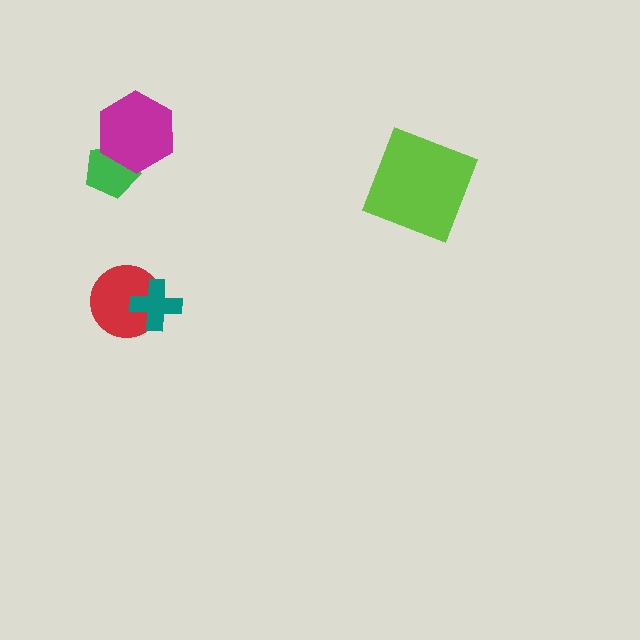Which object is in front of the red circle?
The teal cross is in front of the red circle.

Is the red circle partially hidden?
Yes, it is partially covered by another shape.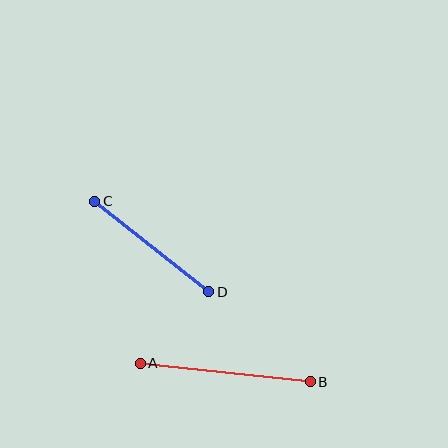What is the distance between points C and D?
The distance is approximately 145 pixels.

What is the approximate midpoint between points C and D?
The midpoint is at approximately (152, 247) pixels.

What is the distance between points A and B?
The distance is approximately 171 pixels.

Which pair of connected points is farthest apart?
Points A and B are farthest apart.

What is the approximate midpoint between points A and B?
The midpoint is at approximately (225, 373) pixels.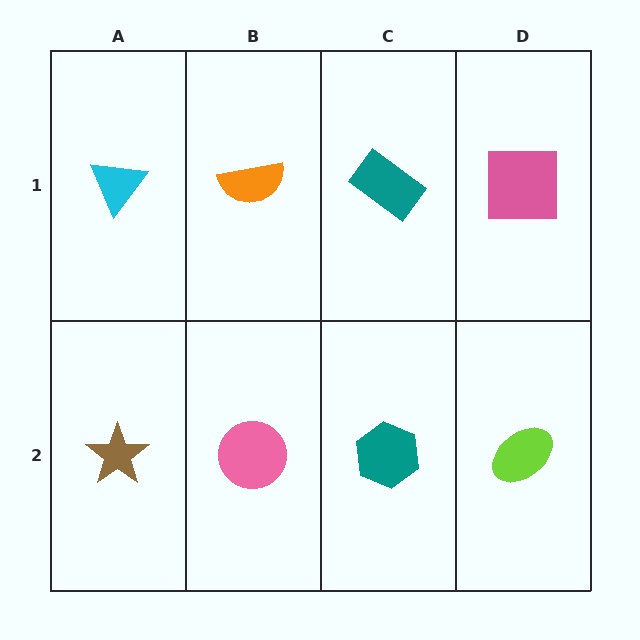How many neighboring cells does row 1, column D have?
2.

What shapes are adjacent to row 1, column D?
A lime ellipse (row 2, column D), a teal rectangle (row 1, column C).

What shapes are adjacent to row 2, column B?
An orange semicircle (row 1, column B), a brown star (row 2, column A), a teal hexagon (row 2, column C).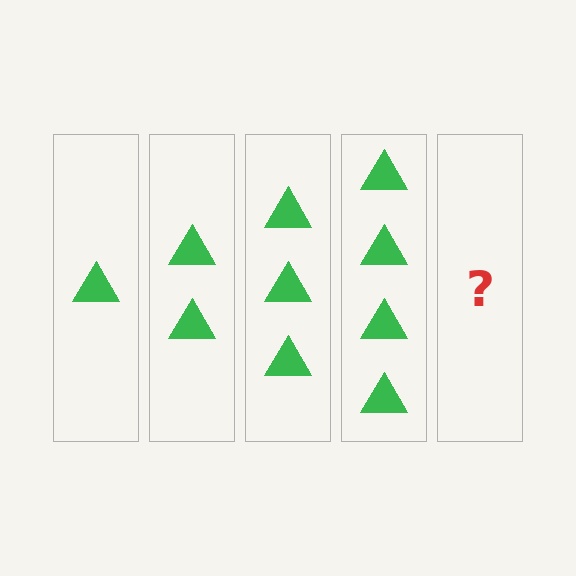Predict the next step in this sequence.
The next step is 5 triangles.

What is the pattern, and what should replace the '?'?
The pattern is that each step adds one more triangle. The '?' should be 5 triangles.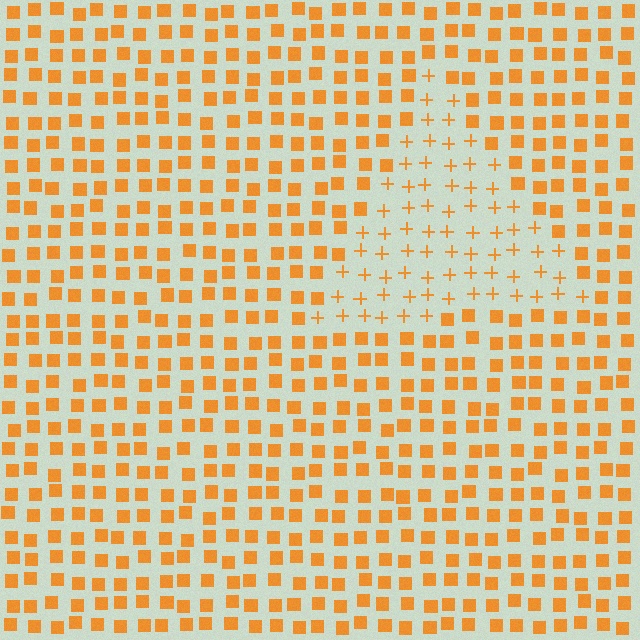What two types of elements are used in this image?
The image uses plus signs inside the triangle region and squares outside it.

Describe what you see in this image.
The image is filled with small orange elements arranged in a uniform grid. A triangle-shaped region contains plus signs, while the surrounding area contains squares. The boundary is defined purely by the change in element shape.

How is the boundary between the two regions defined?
The boundary is defined by a change in element shape: plus signs inside vs. squares outside. All elements share the same color and spacing.